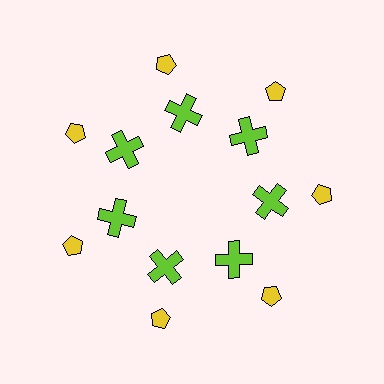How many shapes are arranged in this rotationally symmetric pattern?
There are 14 shapes, arranged in 7 groups of 2.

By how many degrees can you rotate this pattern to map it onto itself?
The pattern maps onto itself every 51 degrees of rotation.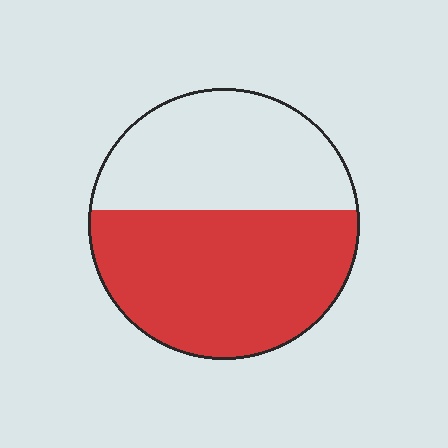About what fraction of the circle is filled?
About three fifths (3/5).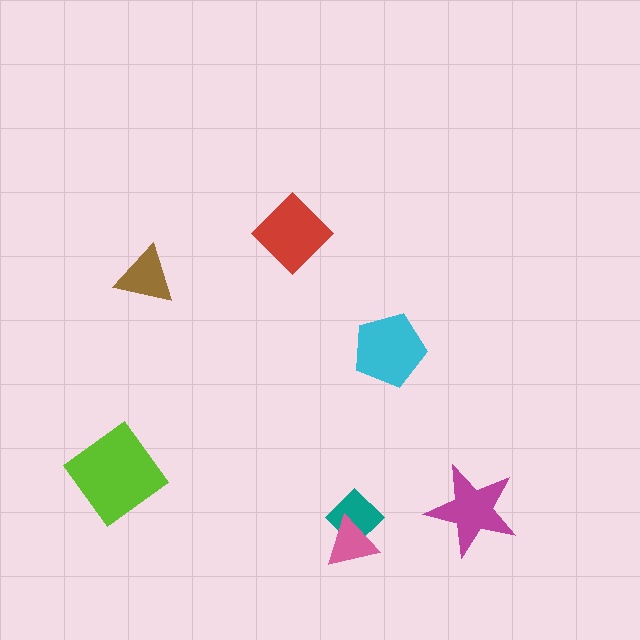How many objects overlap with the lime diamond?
0 objects overlap with the lime diamond.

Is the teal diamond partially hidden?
Yes, it is partially covered by another shape.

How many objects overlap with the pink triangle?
1 object overlaps with the pink triangle.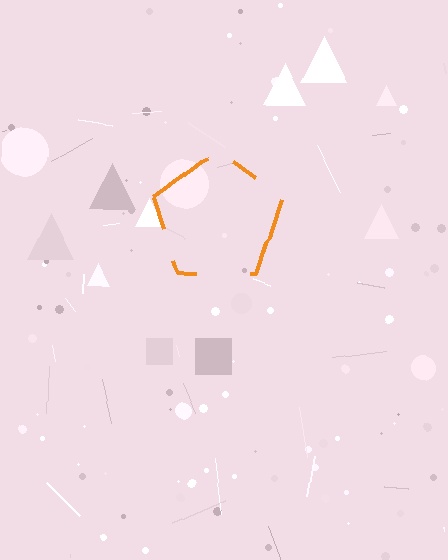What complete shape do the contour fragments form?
The contour fragments form a pentagon.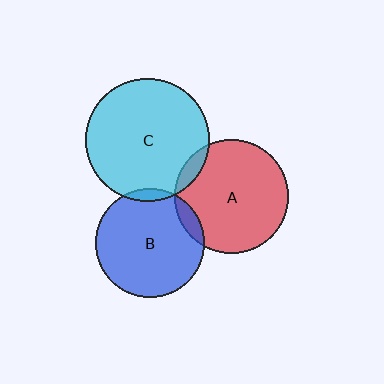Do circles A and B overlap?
Yes.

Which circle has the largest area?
Circle C (cyan).